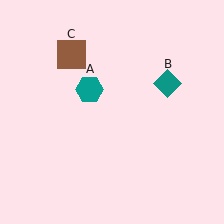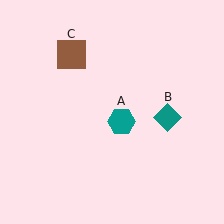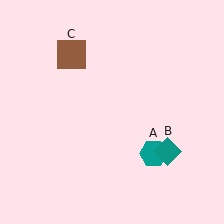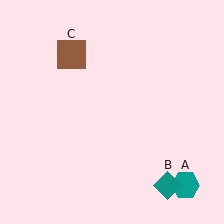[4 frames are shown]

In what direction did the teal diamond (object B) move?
The teal diamond (object B) moved down.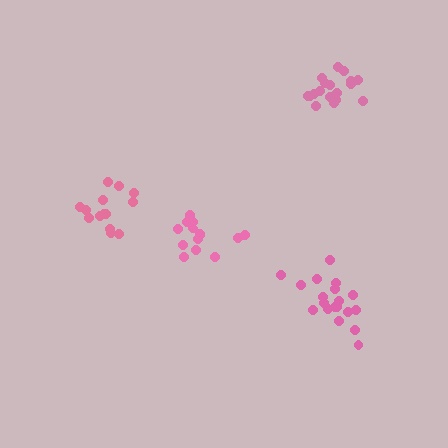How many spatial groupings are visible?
There are 4 spatial groupings.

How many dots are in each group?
Group 1: 19 dots, Group 2: 14 dots, Group 3: 18 dots, Group 4: 15 dots (66 total).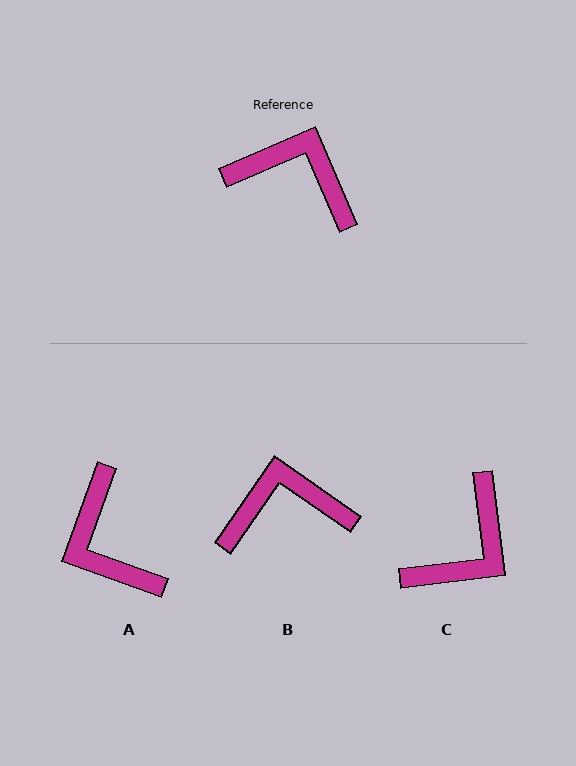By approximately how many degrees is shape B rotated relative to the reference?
Approximately 32 degrees counter-clockwise.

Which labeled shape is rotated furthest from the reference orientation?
A, about 137 degrees away.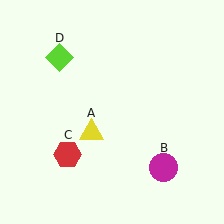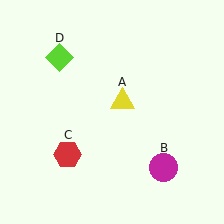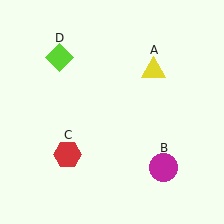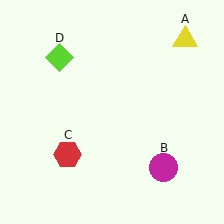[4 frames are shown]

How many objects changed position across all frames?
1 object changed position: yellow triangle (object A).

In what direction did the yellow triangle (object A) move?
The yellow triangle (object A) moved up and to the right.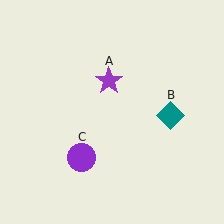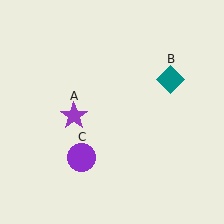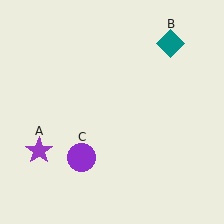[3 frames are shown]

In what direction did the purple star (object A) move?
The purple star (object A) moved down and to the left.